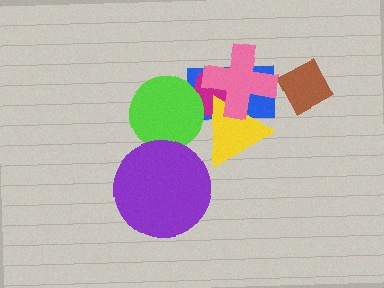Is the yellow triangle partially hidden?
Yes, it is partially covered by another shape.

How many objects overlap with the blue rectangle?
4 objects overlap with the blue rectangle.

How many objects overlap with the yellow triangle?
4 objects overlap with the yellow triangle.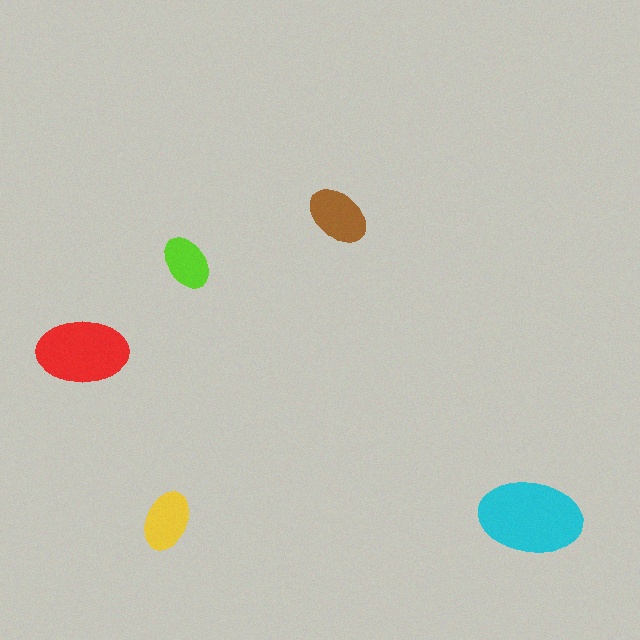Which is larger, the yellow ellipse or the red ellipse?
The red one.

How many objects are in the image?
There are 5 objects in the image.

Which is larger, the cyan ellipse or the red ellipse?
The cyan one.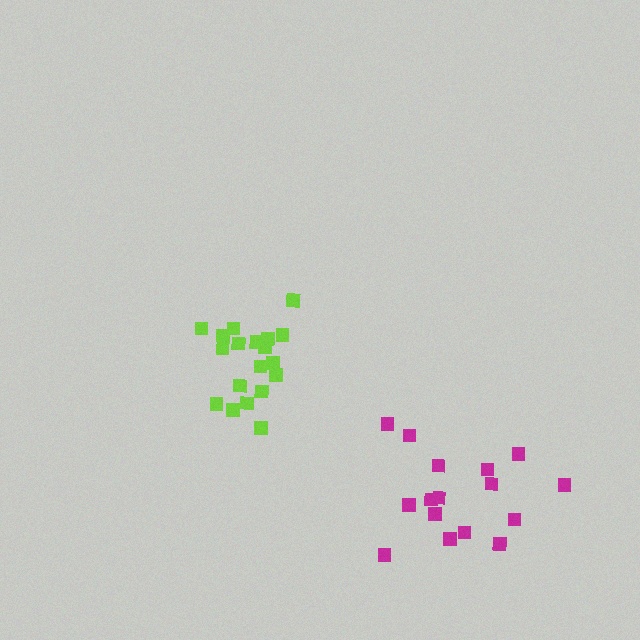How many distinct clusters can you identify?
There are 2 distinct clusters.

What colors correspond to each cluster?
The clusters are colored: lime, magenta.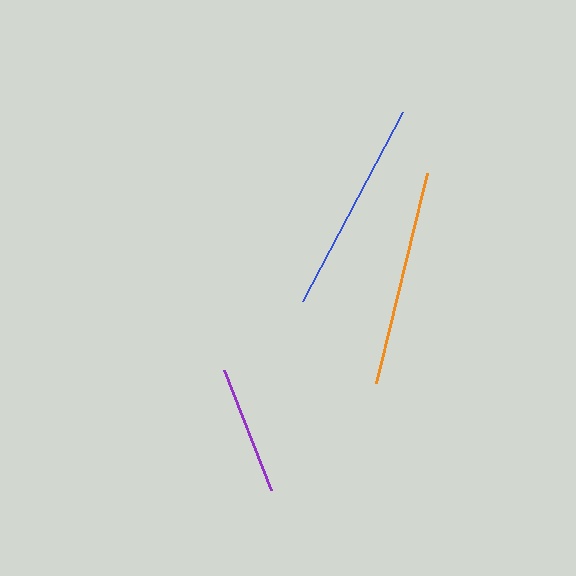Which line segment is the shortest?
The purple line is the shortest at approximately 130 pixels.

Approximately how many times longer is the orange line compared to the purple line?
The orange line is approximately 1.7 times the length of the purple line.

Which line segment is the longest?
The orange line is the longest at approximately 216 pixels.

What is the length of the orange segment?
The orange segment is approximately 216 pixels long.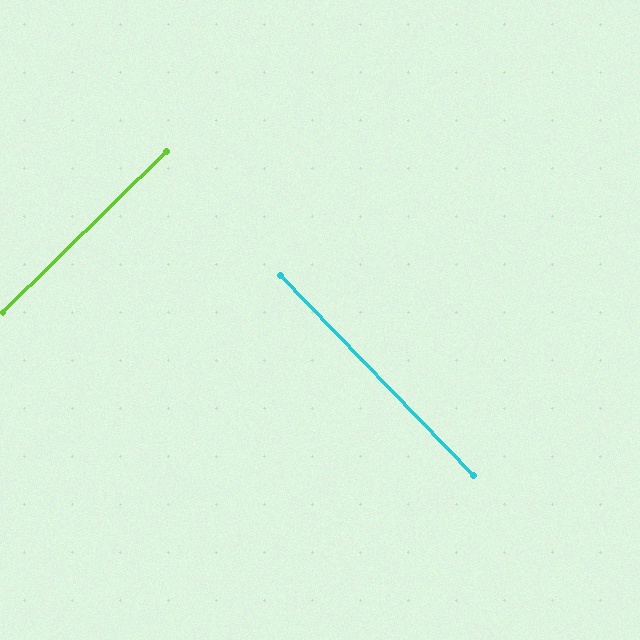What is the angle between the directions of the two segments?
Approximately 90 degrees.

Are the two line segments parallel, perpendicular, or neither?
Perpendicular — they meet at approximately 90°.